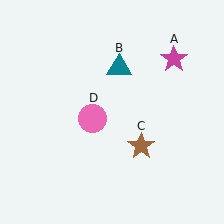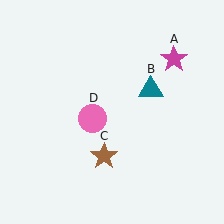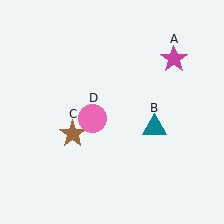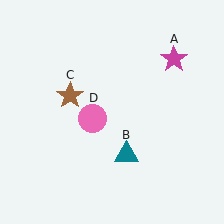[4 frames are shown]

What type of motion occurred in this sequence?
The teal triangle (object B), brown star (object C) rotated clockwise around the center of the scene.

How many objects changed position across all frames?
2 objects changed position: teal triangle (object B), brown star (object C).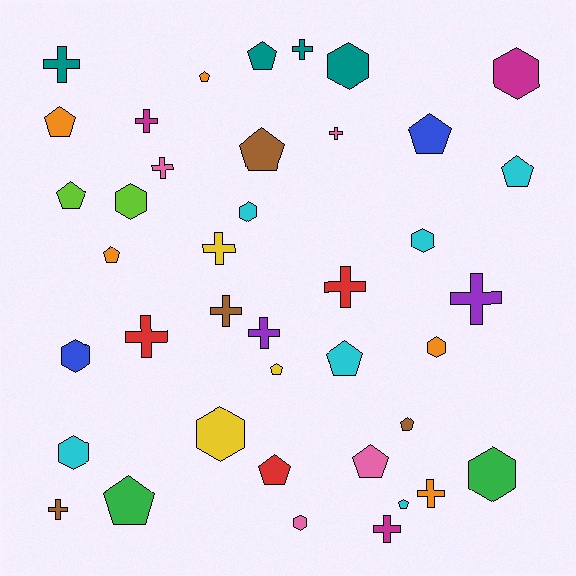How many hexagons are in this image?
There are 11 hexagons.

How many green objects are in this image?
There are 2 green objects.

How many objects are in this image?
There are 40 objects.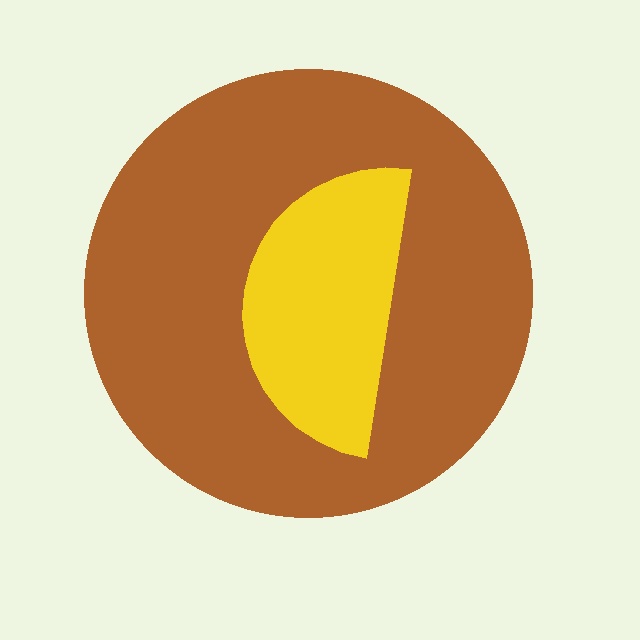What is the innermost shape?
The yellow semicircle.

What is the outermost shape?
The brown circle.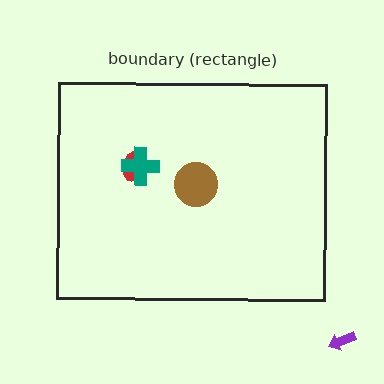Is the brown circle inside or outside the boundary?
Inside.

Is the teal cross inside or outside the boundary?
Inside.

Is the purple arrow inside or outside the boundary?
Outside.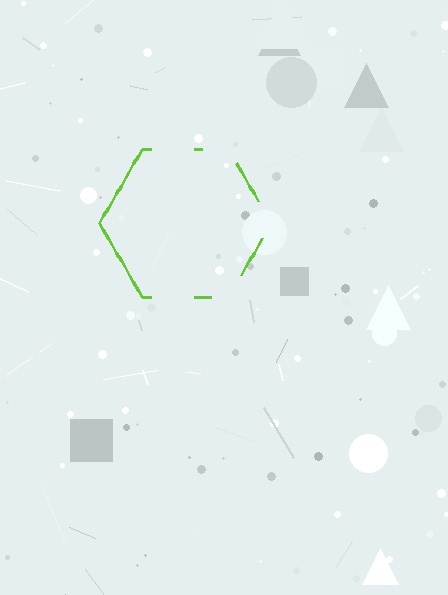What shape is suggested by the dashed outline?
The dashed outline suggests a hexagon.